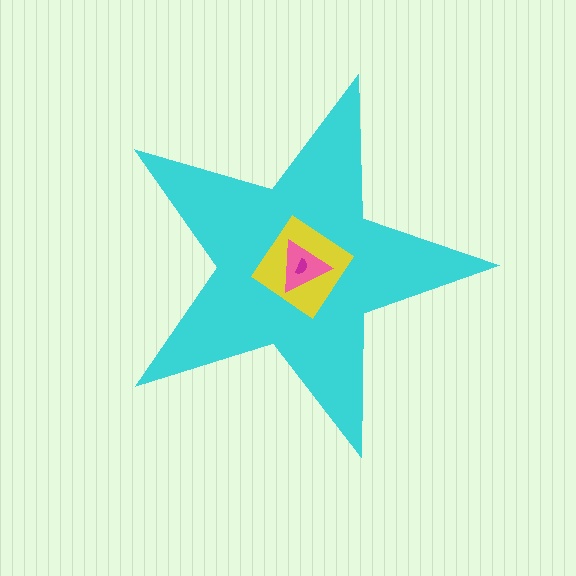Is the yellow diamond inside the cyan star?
Yes.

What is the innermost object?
The magenta semicircle.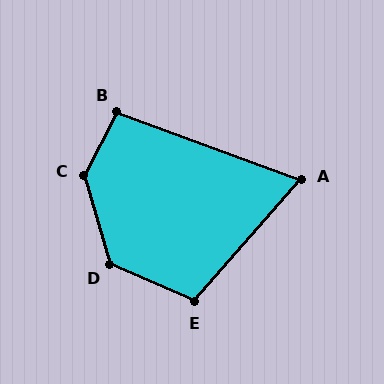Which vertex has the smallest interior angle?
A, at approximately 69 degrees.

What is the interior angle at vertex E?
Approximately 107 degrees (obtuse).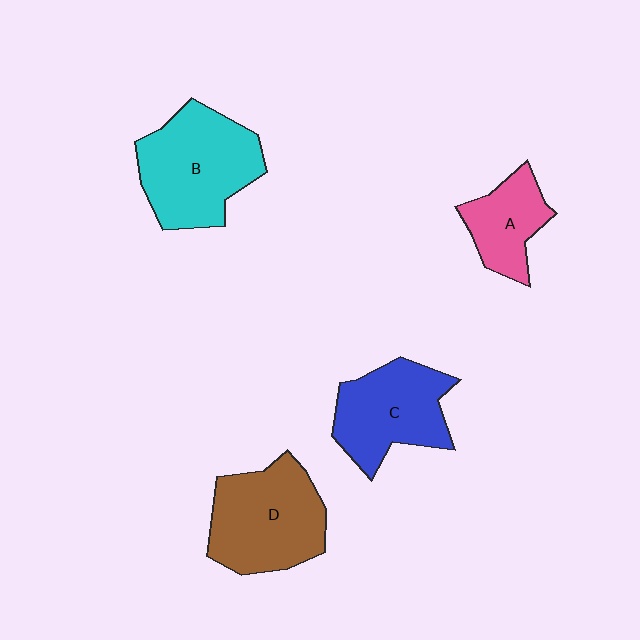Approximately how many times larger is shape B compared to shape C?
Approximately 1.2 times.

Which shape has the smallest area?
Shape A (pink).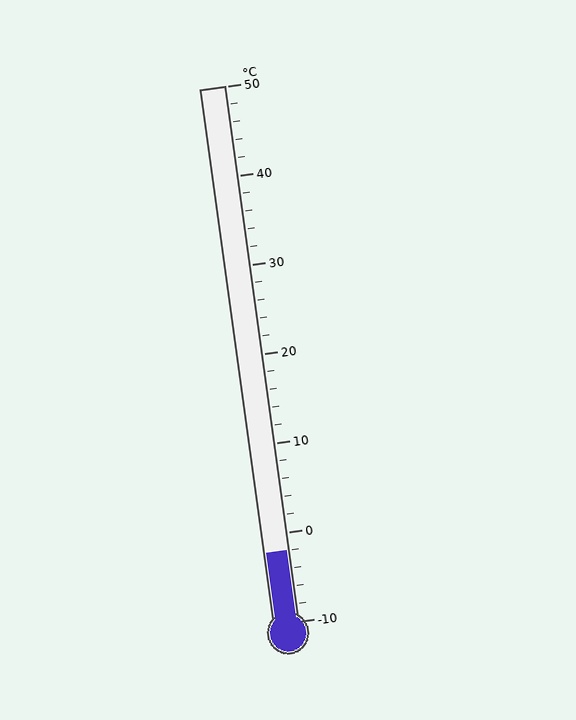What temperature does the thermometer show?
The thermometer shows approximately -2°C.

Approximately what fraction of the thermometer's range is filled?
The thermometer is filled to approximately 15% of its range.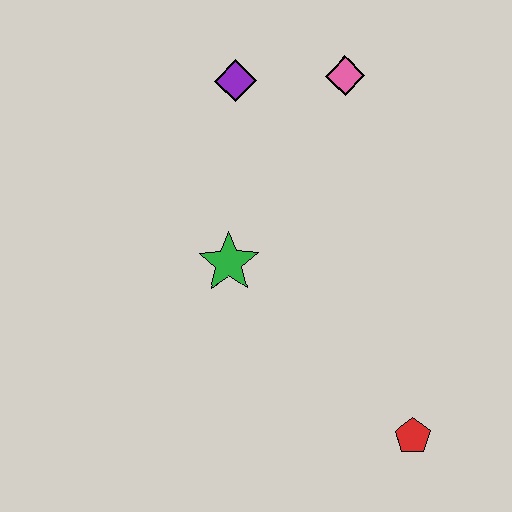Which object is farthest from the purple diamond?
The red pentagon is farthest from the purple diamond.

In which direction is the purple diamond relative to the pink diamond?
The purple diamond is to the left of the pink diamond.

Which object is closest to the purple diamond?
The pink diamond is closest to the purple diamond.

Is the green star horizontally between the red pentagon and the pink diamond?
No